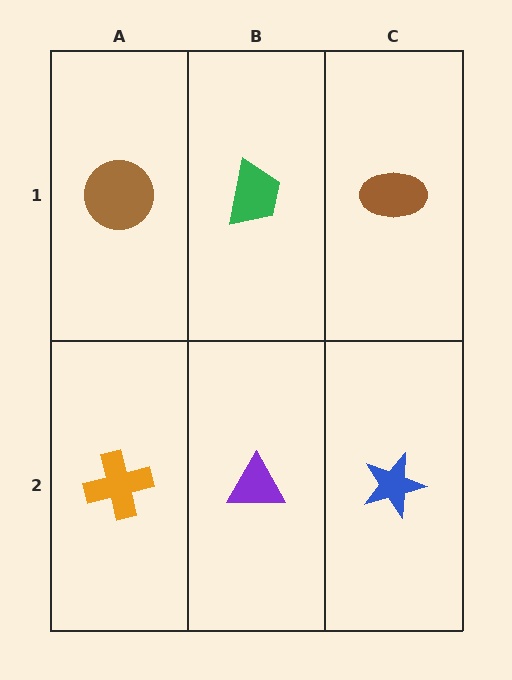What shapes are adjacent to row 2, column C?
A brown ellipse (row 1, column C), a purple triangle (row 2, column B).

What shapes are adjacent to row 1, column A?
An orange cross (row 2, column A), a green trapezoid (row 1, column B).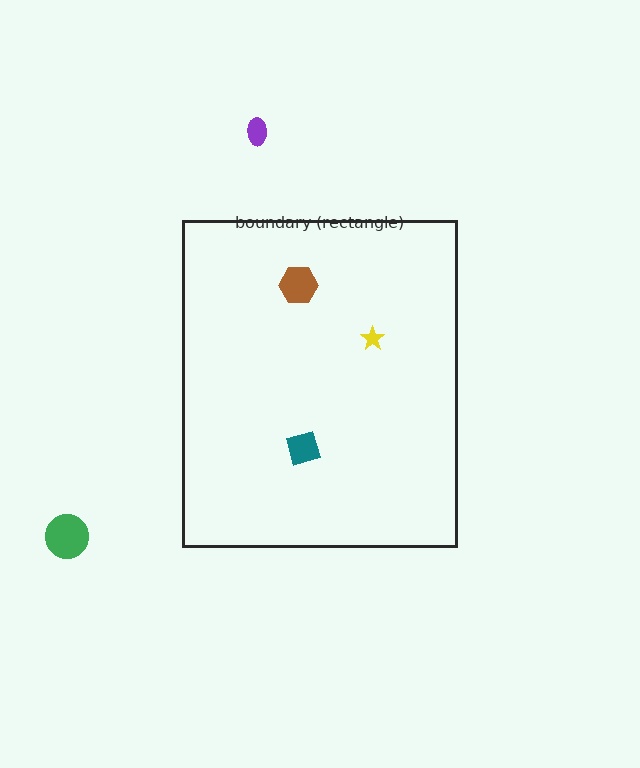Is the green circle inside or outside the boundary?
Outside.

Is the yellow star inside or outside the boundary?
Inside.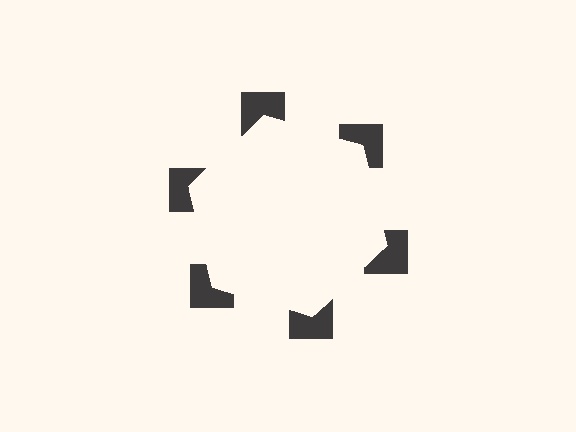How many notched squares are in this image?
There are 6 — one at each vertex of the illusory hexagon.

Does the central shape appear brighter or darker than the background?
It typically appears slightly brighter than the background, even though no actual brightness change is drawn.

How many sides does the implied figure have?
6 sides.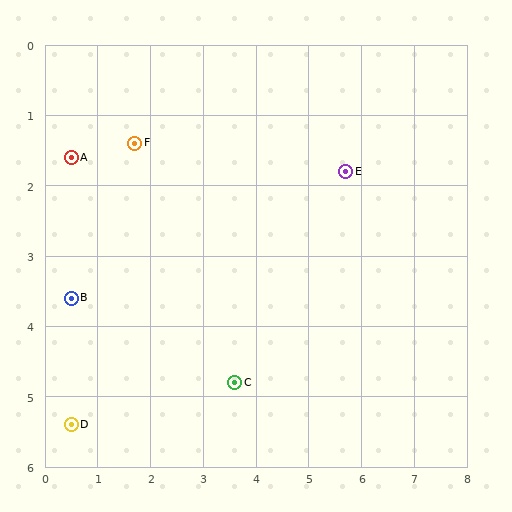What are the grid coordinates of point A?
Point A is at approximately (0.5, 1.6).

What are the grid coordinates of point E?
Point E is at approximately (5.7, 1.8).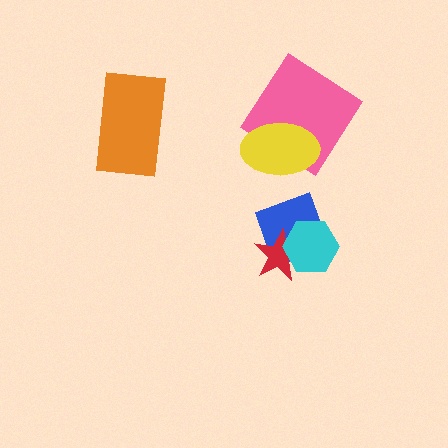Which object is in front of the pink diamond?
The yellow ellipse is in front of the pink diamond.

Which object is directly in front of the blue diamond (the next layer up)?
The red star is directly in front of the blue diamond.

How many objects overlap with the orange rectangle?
0 objects overlap with the orange rectangle.